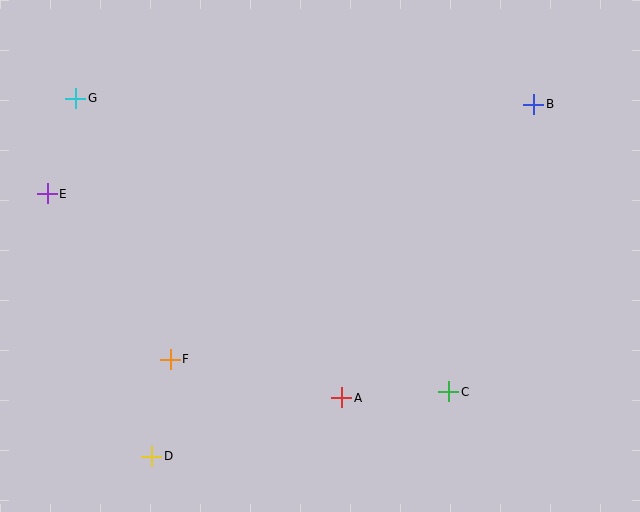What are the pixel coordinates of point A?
Point A is at (342, 398).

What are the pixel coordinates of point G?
Point G is at (76, 98).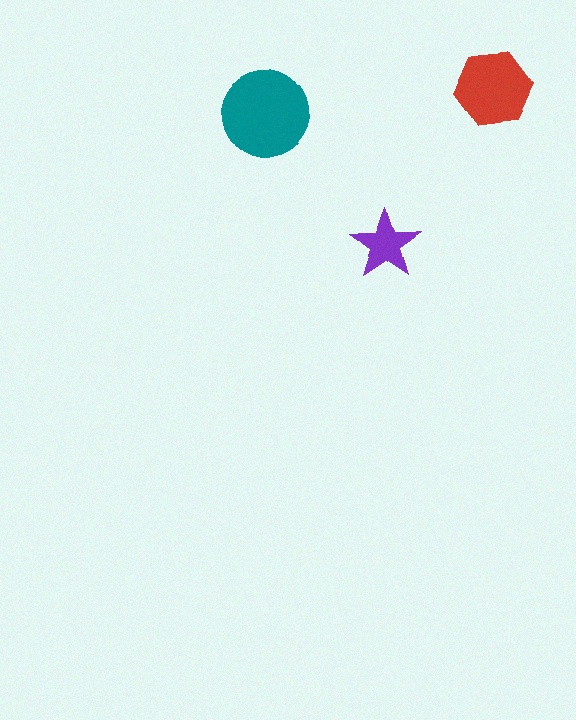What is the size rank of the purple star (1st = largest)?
3rd.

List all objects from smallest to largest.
The purple star, the red hexagon, the teal circle.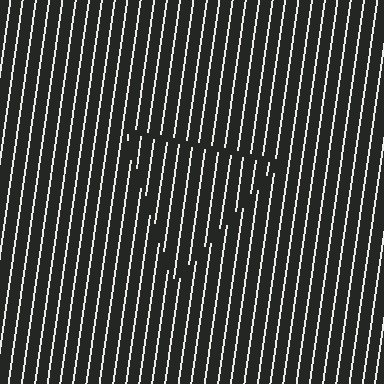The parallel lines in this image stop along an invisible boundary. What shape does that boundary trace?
An illusory triangle. The interior of the shape contains the same grating, shifted by half a period — the contour is defined by the phase discontinuity where line-ends from the inner and outer gratings abut.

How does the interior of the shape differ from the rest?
The interior of the shape contains the same grating, shifted by half a period — the contour is defined by the phase discontinuity where line-ends from the inner and outer gratings abut.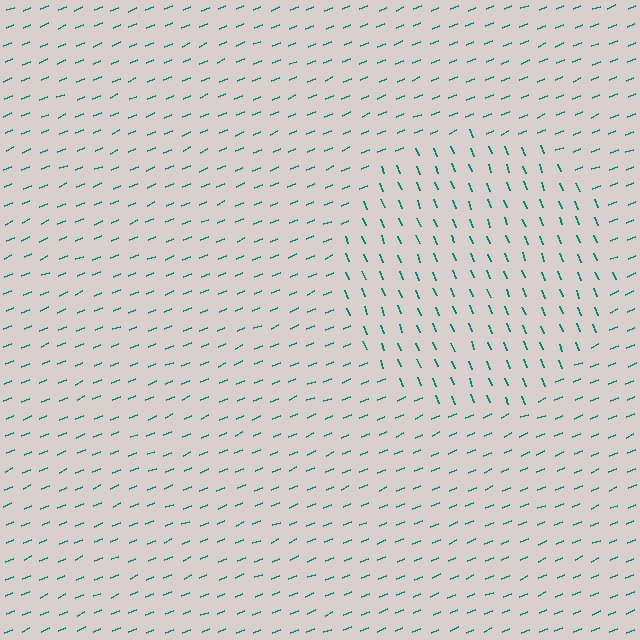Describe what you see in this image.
The image is filled with small teal line segments. A circle region in the image has lines oriented differently from the surrounding lines, creating a visible texture boundary.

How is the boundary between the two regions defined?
The boundary is defined purely by a change in line orientation (approximately 89 degrees difference). All lines are the same color and thickness.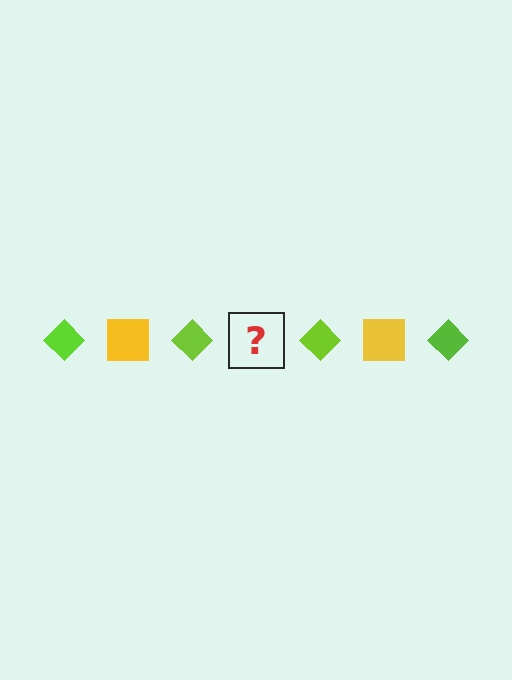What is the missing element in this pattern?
The missing element is a yellow square.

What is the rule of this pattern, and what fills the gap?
The rule is that the pattern alternates between lime diamond and yellow square. The gap should be filled with a yellow square.